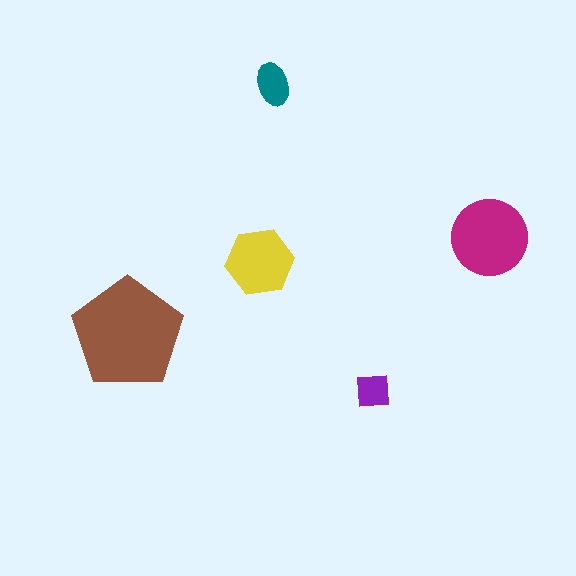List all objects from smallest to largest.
The purple square, the teal ellipse, the yellow hexagon, the magenta circle, the brown pentagon.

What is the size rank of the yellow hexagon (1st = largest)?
3rd.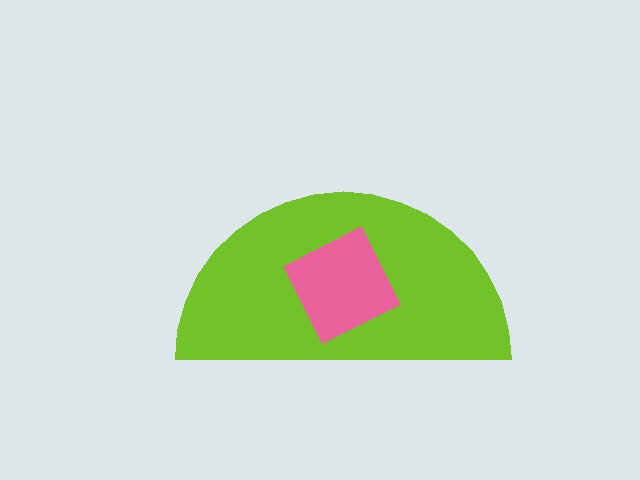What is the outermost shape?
The lime semicircle.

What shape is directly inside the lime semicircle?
The pink diamond.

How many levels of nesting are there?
2.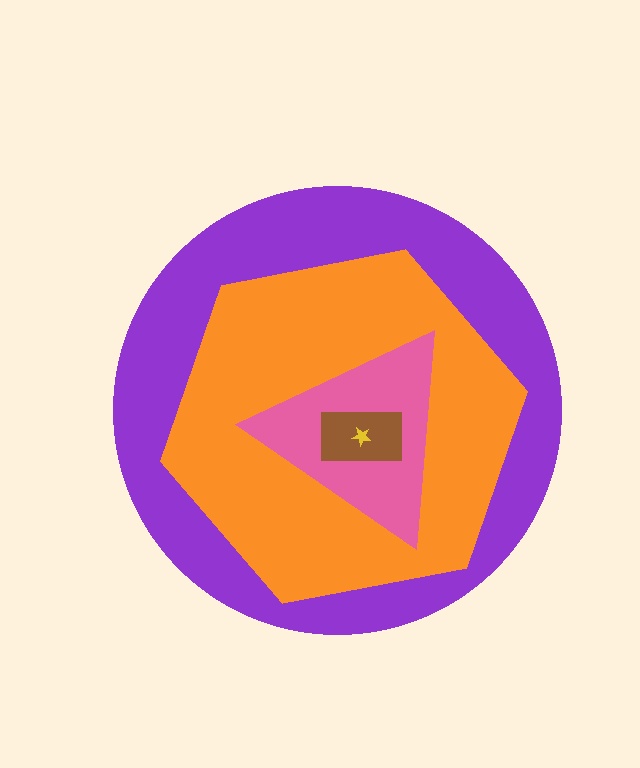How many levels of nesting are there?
5.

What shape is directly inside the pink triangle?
The brown rectangle.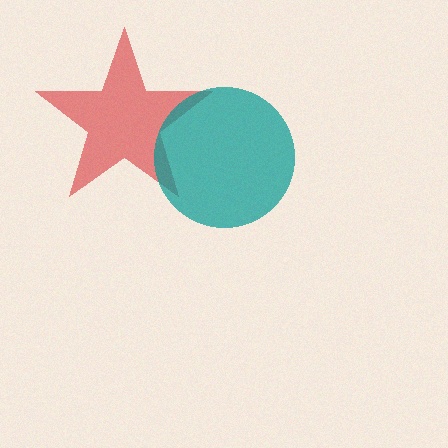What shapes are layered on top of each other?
The layered shapes are: a red star, a teal circle.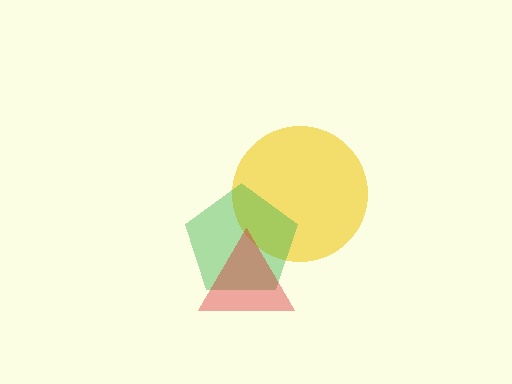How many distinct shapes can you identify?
There are 3 distinct shapes: a yellow circle, a green pentagon, a red triangle.